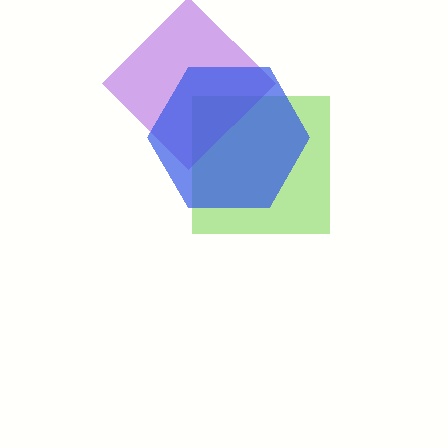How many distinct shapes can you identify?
There are 3 distinct shapes: a lime square, a purple diamond, a blue hexagon.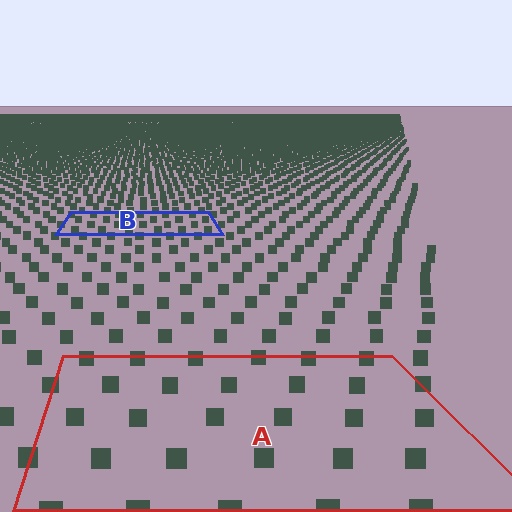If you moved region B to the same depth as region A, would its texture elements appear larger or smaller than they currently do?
They would appear larger. At a closer depth, the same texture elements are projected at a bigger on-screen size.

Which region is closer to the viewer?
Region A is closer. The texture elements there are larger and more spread out.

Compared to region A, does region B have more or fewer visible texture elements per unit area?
Region B has more texture elements per unit area — they are packed more densely because it is farther away.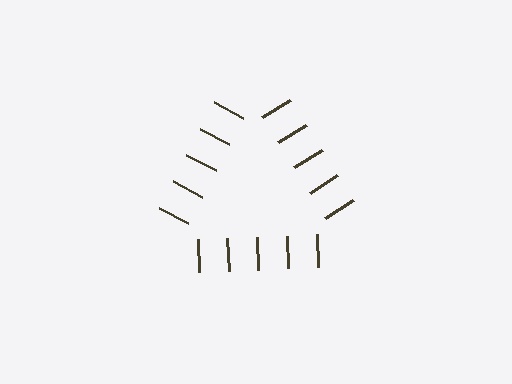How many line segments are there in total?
15 — 5 along each of the 3 edges.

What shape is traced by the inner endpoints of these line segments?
An illusory triangle — the line segments terminate on its edges but no continuous stroke is drawn.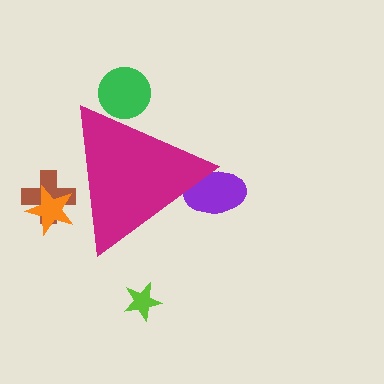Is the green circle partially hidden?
Yes, the green circle is partially hidden behind the magenta triangle.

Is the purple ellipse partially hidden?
Yes, the purple ellipse is partially hidden behind the magenta triangle.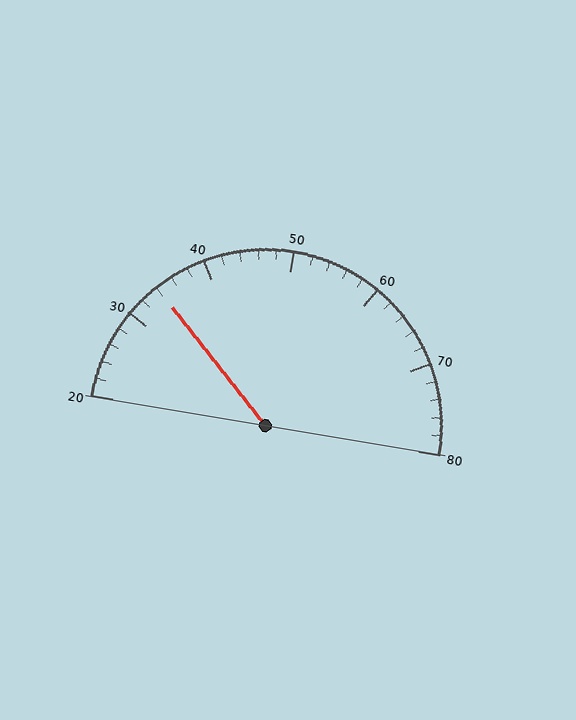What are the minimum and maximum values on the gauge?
The gauge ranges from 20 to 80.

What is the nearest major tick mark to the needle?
The nearest major tick mark is 30.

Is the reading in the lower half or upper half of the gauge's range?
The reading is in the lower half of the range (20 to 80).